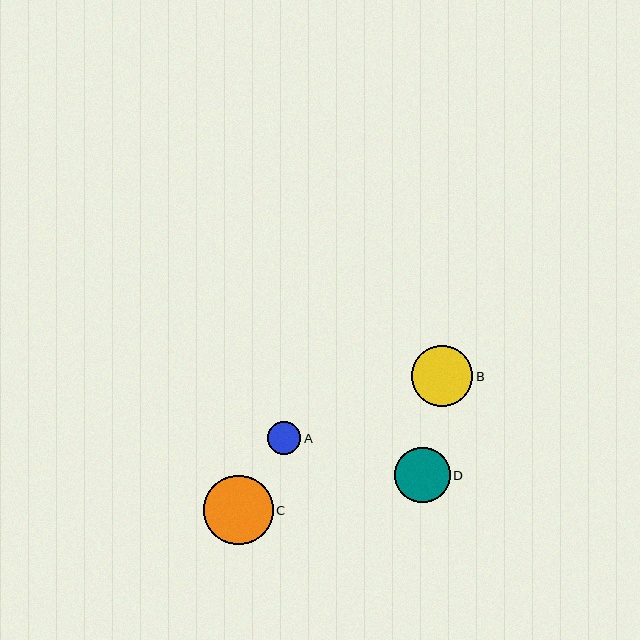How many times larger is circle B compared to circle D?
Circle B is approximately 1.1 times the size of circle D.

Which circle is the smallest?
Circle A is the smallest with a size of approximately 33 pixels.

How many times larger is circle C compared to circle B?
Circle C is approximately 1.1 times the size of circle B.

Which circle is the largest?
Circle C is the largest with a size of approximately 69 pixels.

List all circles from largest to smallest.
From largest to smallest: C, B, D, A.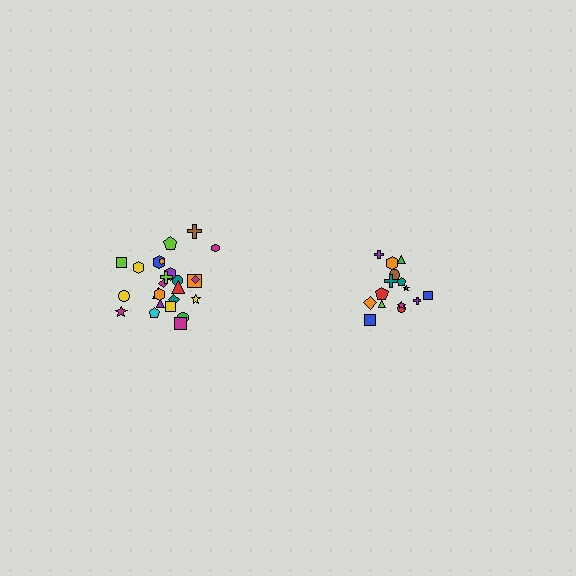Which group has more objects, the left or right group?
The left group.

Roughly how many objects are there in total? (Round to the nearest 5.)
Roughly 40 objects in total.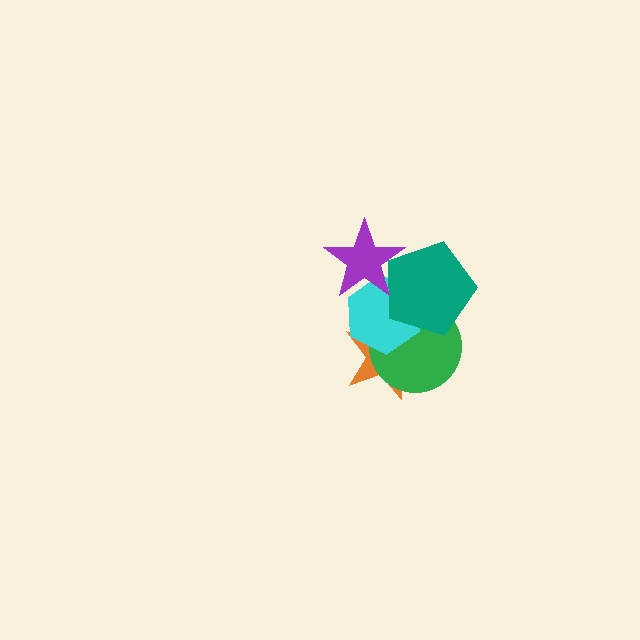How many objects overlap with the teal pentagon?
4 objects overlap with the teal pentagon.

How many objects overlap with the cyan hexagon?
4 objects overlap with the cyan hexagon.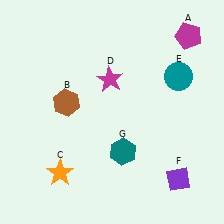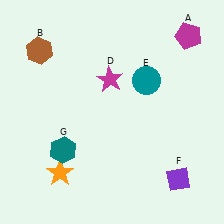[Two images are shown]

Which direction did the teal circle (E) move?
The teal circle (E) moved left.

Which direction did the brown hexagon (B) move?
The brown hexagon (B) moved up.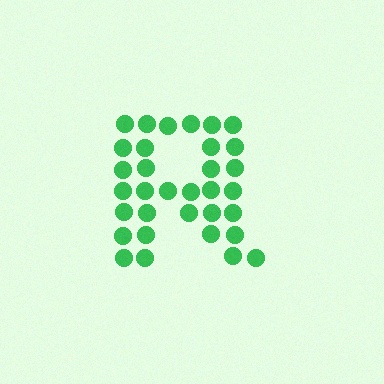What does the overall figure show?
The overall figure shows the letter R.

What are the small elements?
The small elements are circles.